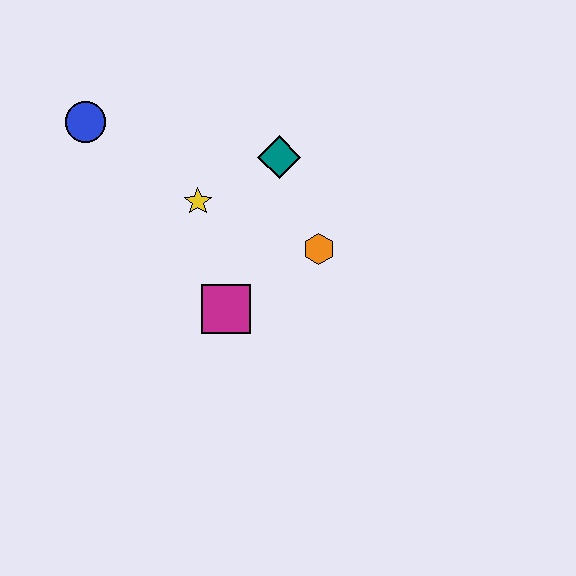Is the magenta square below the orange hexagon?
Yes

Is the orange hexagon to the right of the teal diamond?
Yes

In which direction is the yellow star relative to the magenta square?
The yellow star is above the magenta square.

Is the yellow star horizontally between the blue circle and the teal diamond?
Yes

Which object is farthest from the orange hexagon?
The blue circle is farthest from the orange hexagon.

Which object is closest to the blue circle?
The yellow star is closest to the blue circle.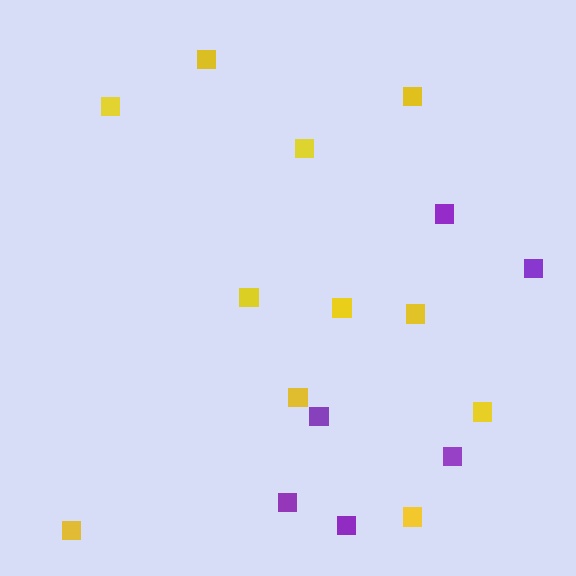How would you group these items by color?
There are 2 groups: one group of yellow squares (11) and one group of purple squares (6).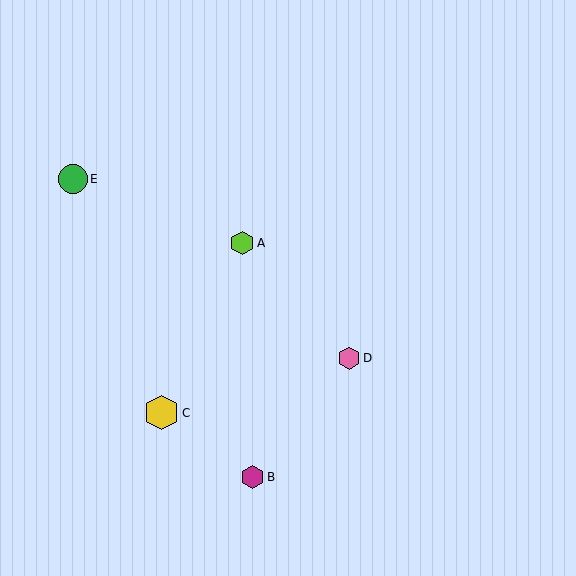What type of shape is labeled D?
Shape D is a pink hexagon.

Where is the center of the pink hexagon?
The center of the pink hexagon is at (349, 358).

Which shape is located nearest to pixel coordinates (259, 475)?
The magenta hexagon (labeled B) at (252, 477) is nearest to that location.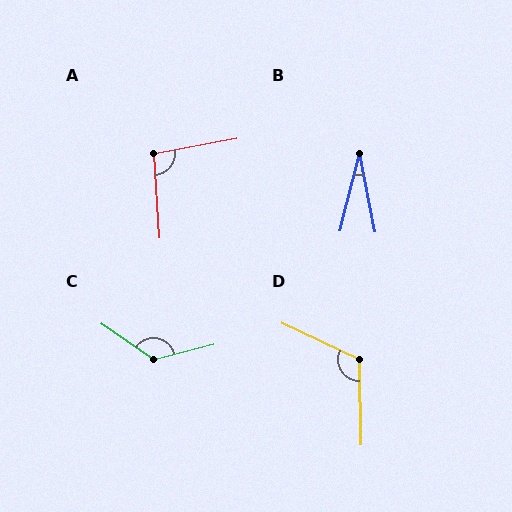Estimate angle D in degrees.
Approximately 116 degrees.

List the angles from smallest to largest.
B (25°), A (97°), D (116°), C (131°).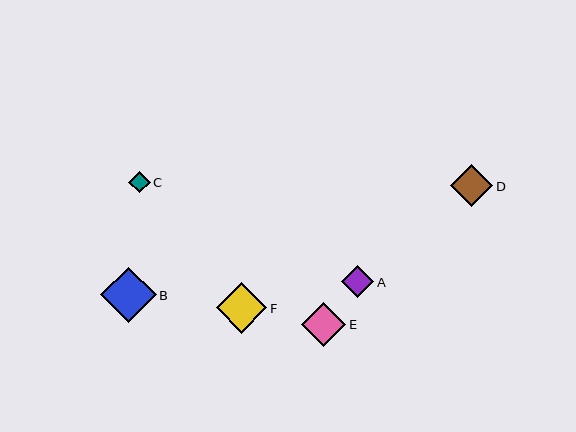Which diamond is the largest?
Diamond B is the largest with a size of approximately 55 pixels.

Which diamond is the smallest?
Diamond C is the smallest with a size of approximately 22 pixels.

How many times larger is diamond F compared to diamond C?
Diamond F is approximately 2.3 times the size of diamond C.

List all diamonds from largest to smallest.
From largest to smallest: B, F, E, D, A, C.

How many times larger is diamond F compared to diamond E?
Diamond F is approximately 1.1 times the size of diamond E.